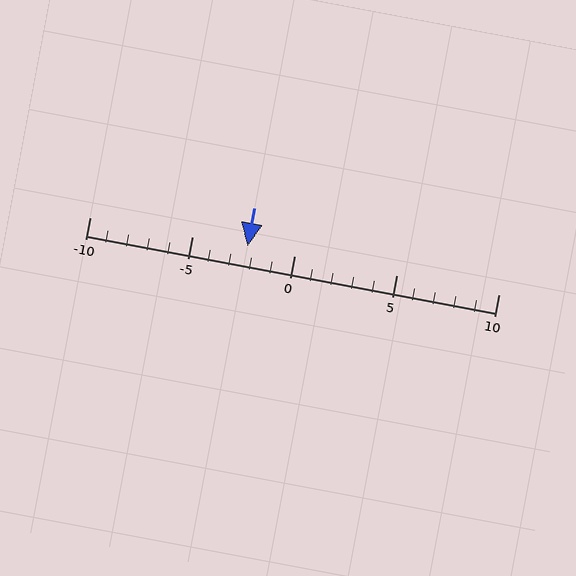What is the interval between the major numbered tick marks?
The major tick marks are spaced 5 units apart.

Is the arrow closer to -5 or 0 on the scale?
The arrow is closer to 0.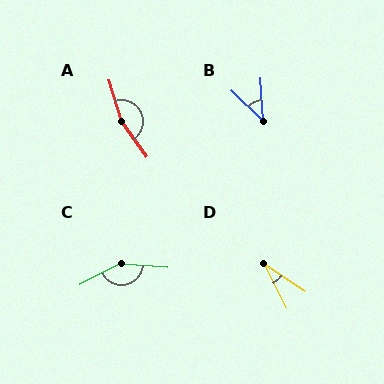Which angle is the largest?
A, at approximately 161 degrees.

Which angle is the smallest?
D, at approximately 30 degrees.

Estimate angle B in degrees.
Approximately 43 degrees.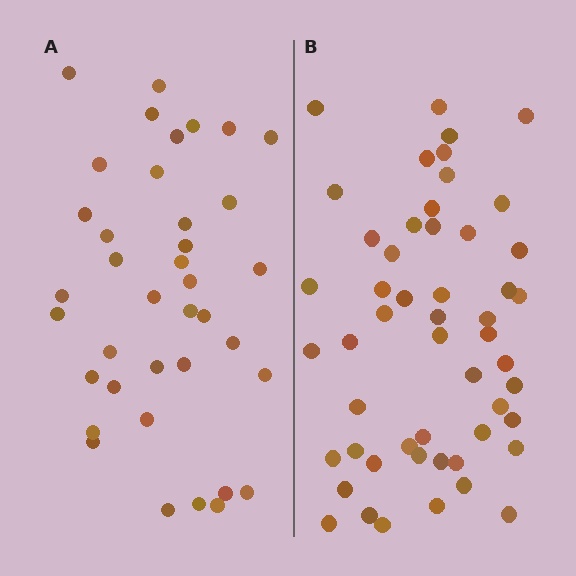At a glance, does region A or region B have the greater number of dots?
Region B (the right region) has more dots.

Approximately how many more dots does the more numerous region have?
Region B has approximately 15 more dots than region A.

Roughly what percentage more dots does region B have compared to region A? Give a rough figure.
About 35% more.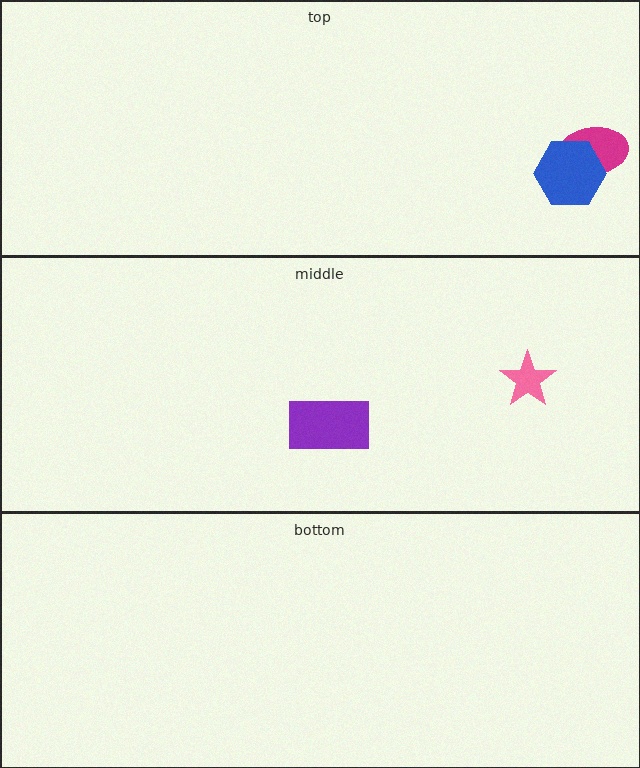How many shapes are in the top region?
2.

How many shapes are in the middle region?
2.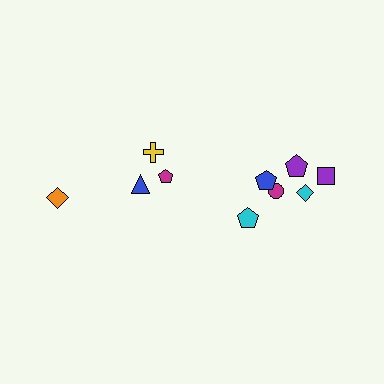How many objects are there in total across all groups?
There are 10 objects.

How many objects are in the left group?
There are 4 objects.